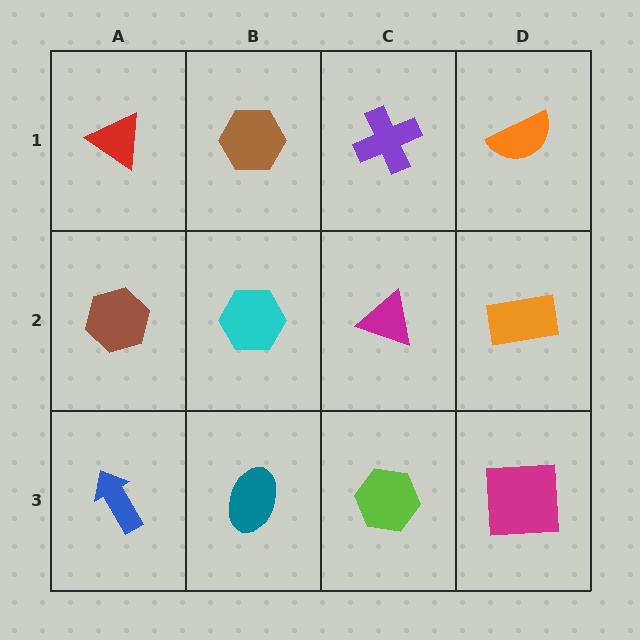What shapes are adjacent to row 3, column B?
A cyan hexagon (row 2, column B), a blue arrow (row 3, column A), a lime hexagon (row 3, column C).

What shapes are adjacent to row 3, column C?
A magenta triangle (row 2, column C), a teal ellipse (row 3, column B), a magenta square (row 3, column D).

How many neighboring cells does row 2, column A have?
3.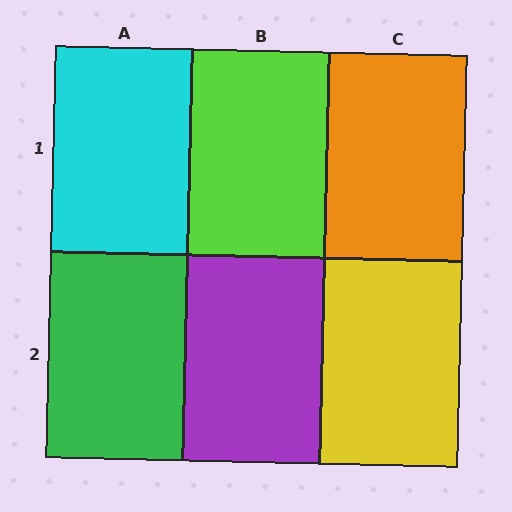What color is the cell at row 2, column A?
Green.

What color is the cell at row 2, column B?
Purple.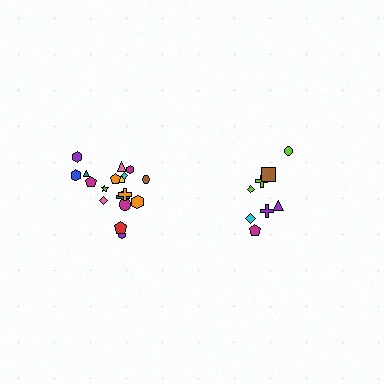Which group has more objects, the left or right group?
The left group.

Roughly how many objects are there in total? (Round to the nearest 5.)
Roughly 25 objects in total.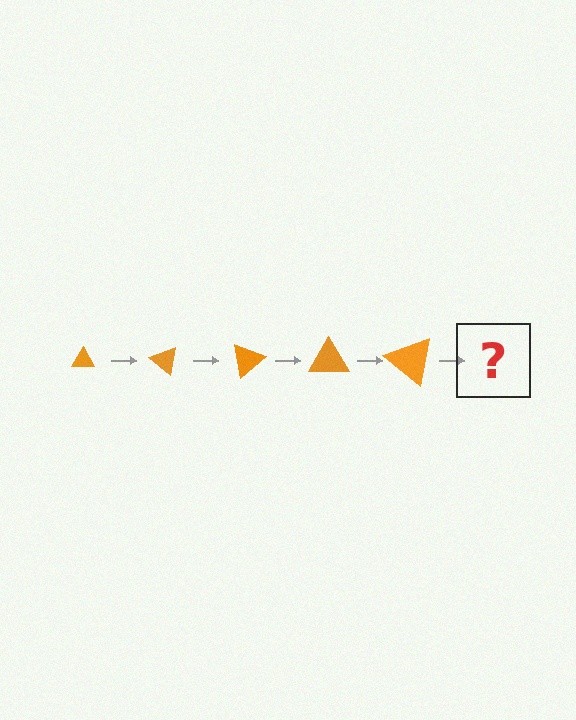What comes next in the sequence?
The next element should be a triangle, larger than the previous one and rotated 200 degrees from the start.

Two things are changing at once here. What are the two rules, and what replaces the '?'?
The two rules are that the triangle grows larger each step and it rotates 40 degrees each step. The '?' should be a triangle, larger than the previous one and rotated 200 degrees from the start.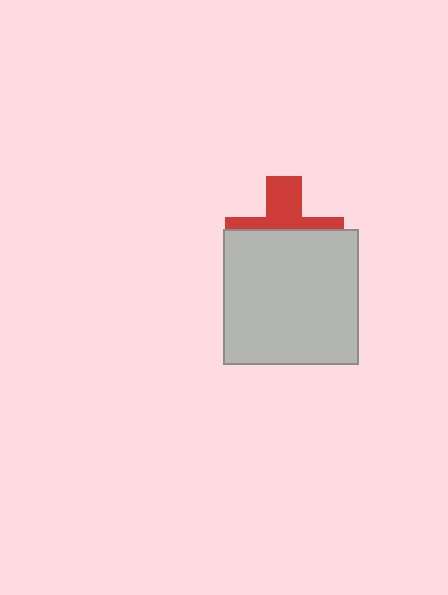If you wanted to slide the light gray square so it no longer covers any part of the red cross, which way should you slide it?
Slide it down — that is the most direct way to separate the two shapes.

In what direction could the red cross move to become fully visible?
The red cross could move up. That would shift it out from behind the light gray square entirely.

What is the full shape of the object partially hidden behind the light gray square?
The partially hidden object is a red cross.